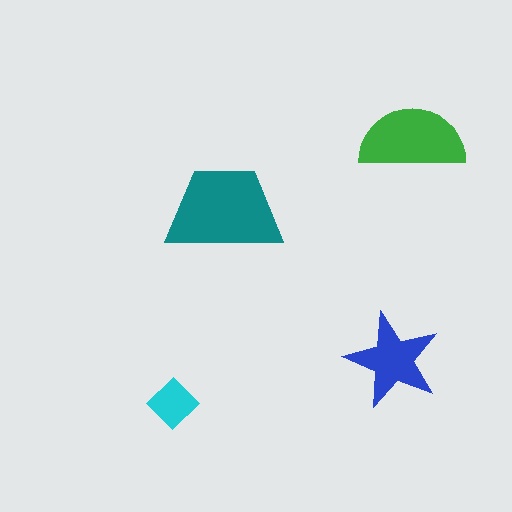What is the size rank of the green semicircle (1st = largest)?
2nd.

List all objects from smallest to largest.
The cyan diamond, the blue star, the green semicircle, the teal trapezoid.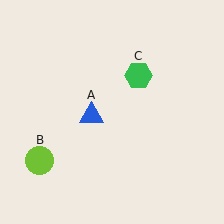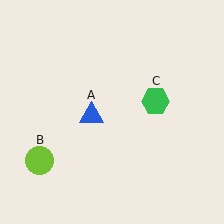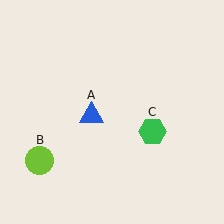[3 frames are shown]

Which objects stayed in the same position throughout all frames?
Blue triangle (object A) and lime circle (object B) remained stationary.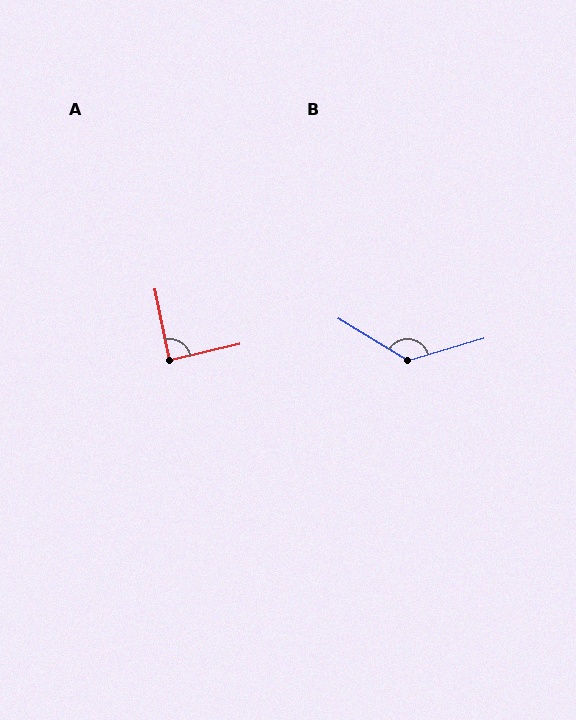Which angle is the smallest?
A, at approximately 89 degrees.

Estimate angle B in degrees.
Approximately 132 degrees.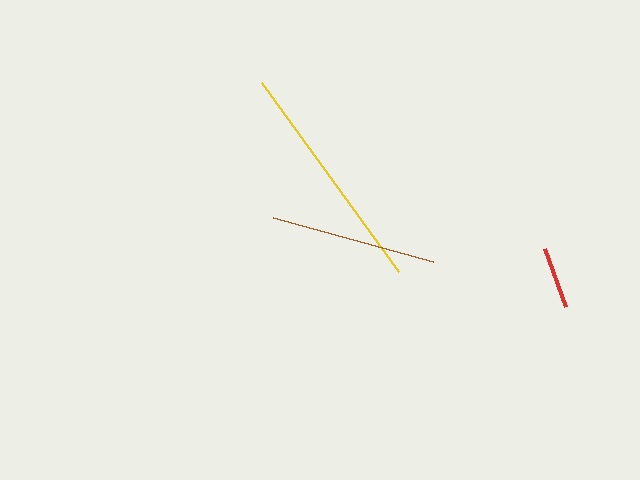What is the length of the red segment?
The red segment is approximately 62 pixels long.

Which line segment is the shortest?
The red line is the shortest at approximately 62 pixels.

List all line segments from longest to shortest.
From longest to shortest: yellow, brown, red.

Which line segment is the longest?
The yellow line is the longest at approximately 233 pixels.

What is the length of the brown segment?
The brown segment is approximately 166 pixels long.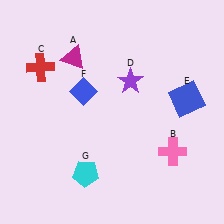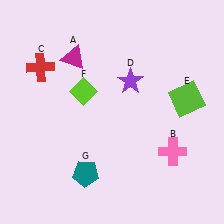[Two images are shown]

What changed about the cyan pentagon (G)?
In Image 1, G is cyan. In Image 2, it changed to teal.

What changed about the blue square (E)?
In Image 1, E is blue. In Image 2, it changed to lime.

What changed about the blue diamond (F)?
In Image 1, F is blue. In Image 2, it changed to lime.